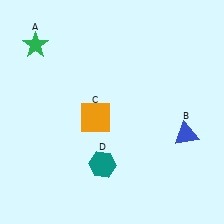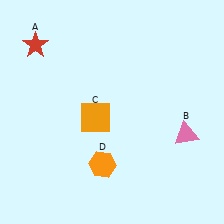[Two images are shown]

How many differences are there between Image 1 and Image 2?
There are 3 differences between the two images.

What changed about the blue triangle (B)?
In Image 1, B is blue. In Image 2, it changed to pink.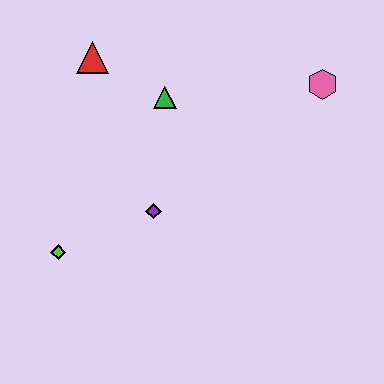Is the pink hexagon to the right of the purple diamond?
Yes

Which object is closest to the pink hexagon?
The green triangle is closest to the pink hexagon.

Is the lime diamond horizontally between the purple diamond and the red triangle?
No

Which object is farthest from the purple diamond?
The pink hexagon is farthest from the purple diamond.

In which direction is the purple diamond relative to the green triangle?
The purple diamond is below the green triangle.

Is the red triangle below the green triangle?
No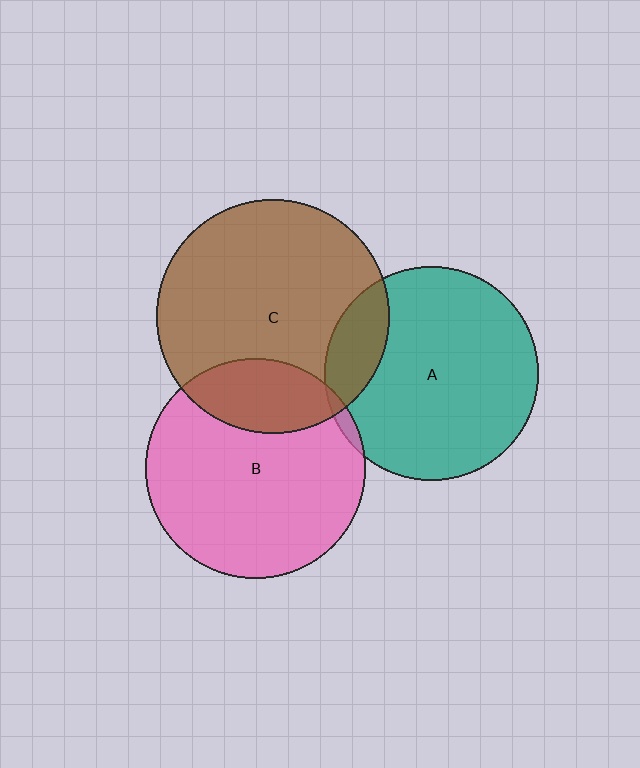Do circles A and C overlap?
Yes.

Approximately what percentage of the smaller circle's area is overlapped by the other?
Approximately 15%.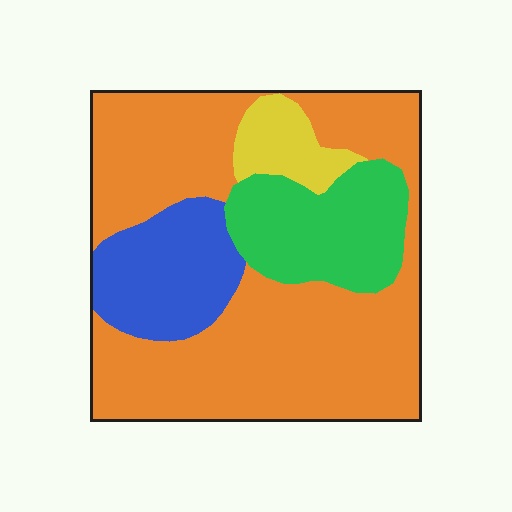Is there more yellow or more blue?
Blue.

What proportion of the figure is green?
Green takes up about one sixth (1/6) of the figure.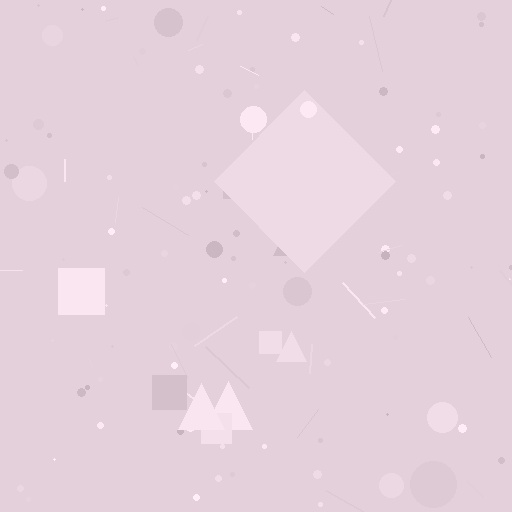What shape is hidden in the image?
A diamond is hidden in the image.